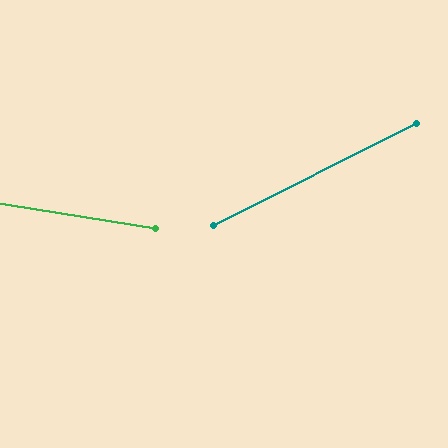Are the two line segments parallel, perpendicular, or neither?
Neither parallel nor perpendicular — they differ by about 36°.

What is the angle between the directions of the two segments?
Approximately 36 degrees.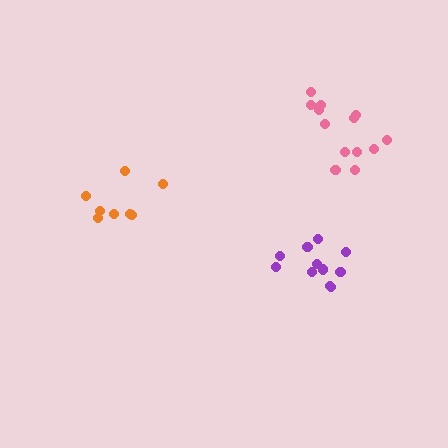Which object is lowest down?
The purple cluster is bottommost.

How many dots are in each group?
Group 1: 11 dots, Group 2: 13 dots, Group 3: 8 dots (32 total).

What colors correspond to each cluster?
The clusters are colored: purple, pink, orange.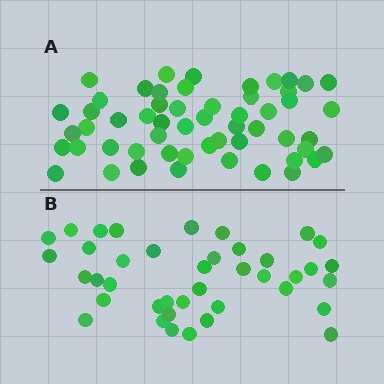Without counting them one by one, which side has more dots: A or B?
Region A (the top region) has more dots.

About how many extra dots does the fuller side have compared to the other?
Region A has approximately 15 more dots than region B.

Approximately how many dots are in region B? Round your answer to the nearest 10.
About 40 dots.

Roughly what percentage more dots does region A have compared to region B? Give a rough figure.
About 40% more.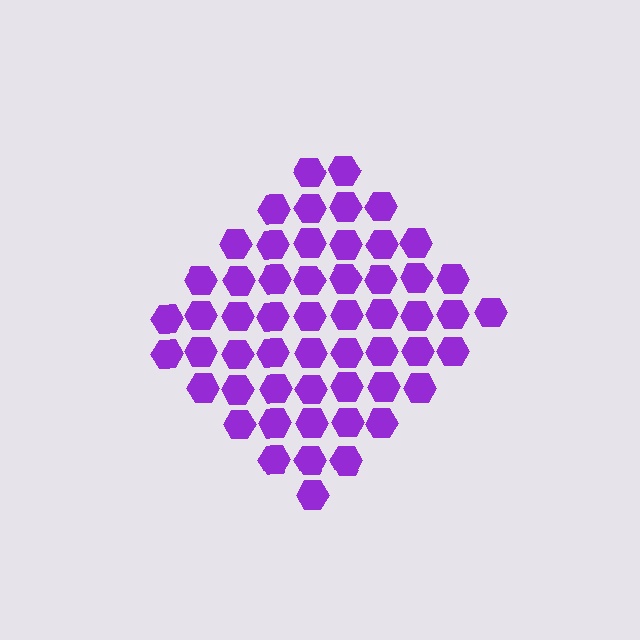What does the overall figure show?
The overall figure shows a diamond.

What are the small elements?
The small elements are hexagons.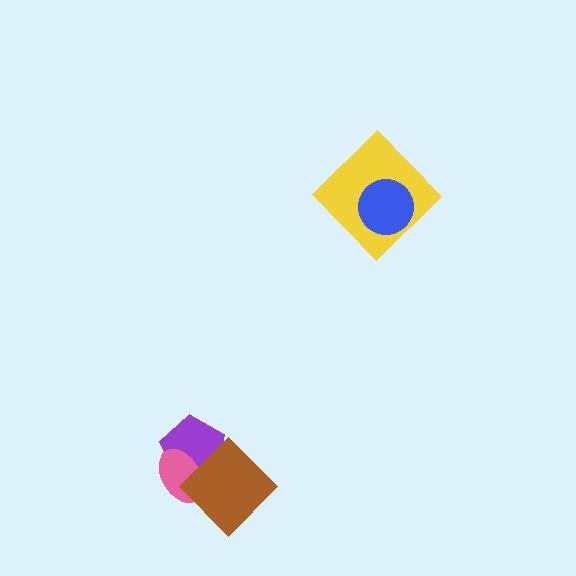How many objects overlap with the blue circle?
1 object overlaps with the blue circle.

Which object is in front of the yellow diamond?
The blue circle is in front of the yellow diamond.